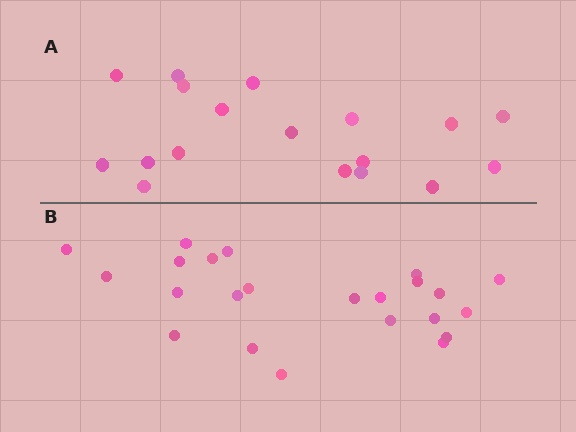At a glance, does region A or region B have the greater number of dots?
Region B (the bottom region) has more dots.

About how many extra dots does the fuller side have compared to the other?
Region B has about 5 more dots than region A.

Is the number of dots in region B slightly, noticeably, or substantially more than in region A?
Region B has noticeably more, but not dramatically so. The ratio is roughly 1.3 to 1.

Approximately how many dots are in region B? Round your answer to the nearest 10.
About 20 dots. (The exact count is 23, which rounds to 20.)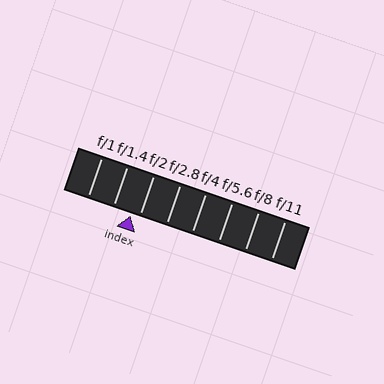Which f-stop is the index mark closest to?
The index mark is closest to f/2.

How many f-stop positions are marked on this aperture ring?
There are 8 f-stop positions marked.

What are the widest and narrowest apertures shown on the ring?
The widest aperture shown is f/1 and the narrowest is f/11.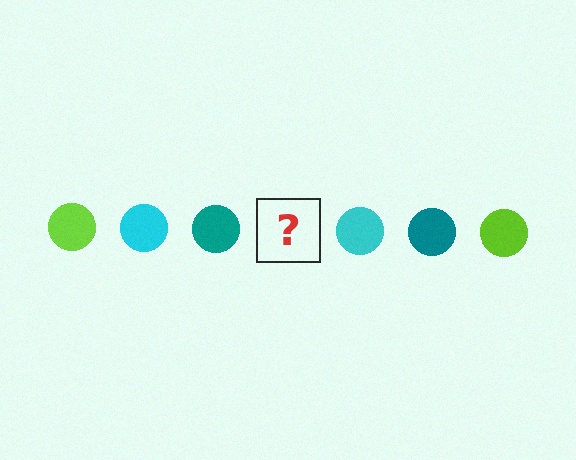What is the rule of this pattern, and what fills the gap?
The rule is that the pattern cycles through lime, cyan, teal circles. The gap should be filled with a lime circle.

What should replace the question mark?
The question mark should be replaced with a lime circle.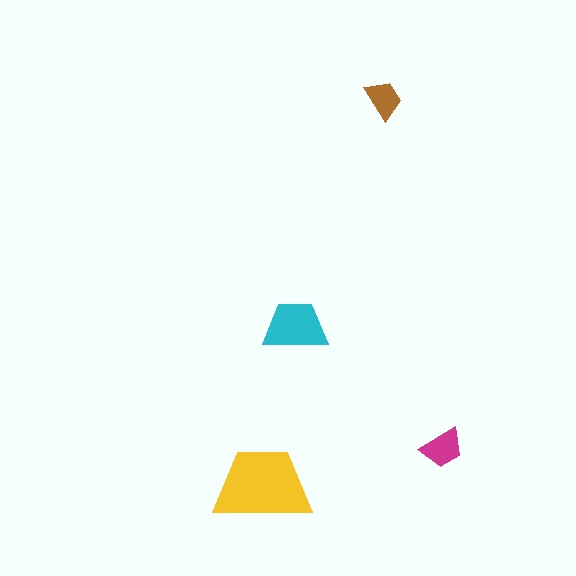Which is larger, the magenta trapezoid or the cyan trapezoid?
The cyan one.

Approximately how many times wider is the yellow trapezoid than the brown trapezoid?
About 2.5 times wider.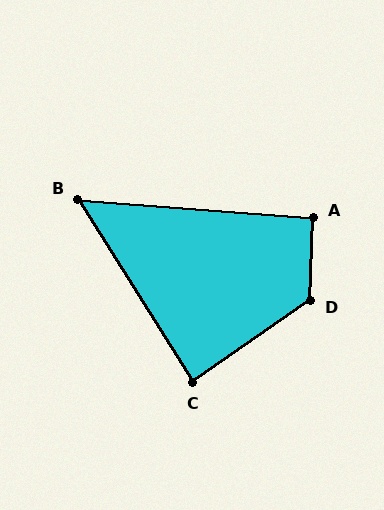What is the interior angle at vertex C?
Approximately 87 degrees (approximately right).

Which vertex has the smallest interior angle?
B, at approximately 53 degrees.